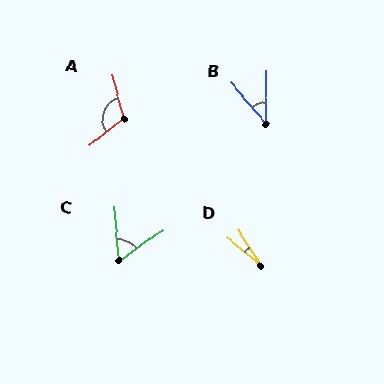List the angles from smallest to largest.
D (19°), B (42°), C (59°), A (114°).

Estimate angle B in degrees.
Approximately 42 degrees.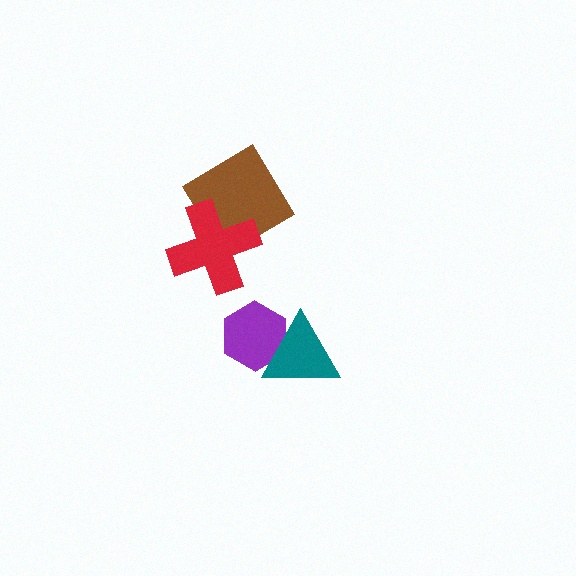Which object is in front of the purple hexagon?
The teal triangle is in front of the purple hexagon.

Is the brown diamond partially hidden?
Yes, it is partially covered by another shape.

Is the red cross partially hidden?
No, no other shape covers it.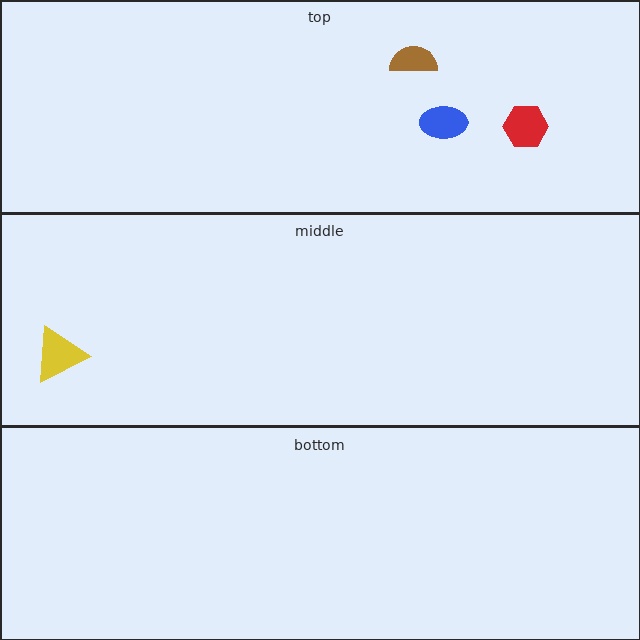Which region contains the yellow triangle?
The middle region.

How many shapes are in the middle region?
1.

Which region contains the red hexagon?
The top region.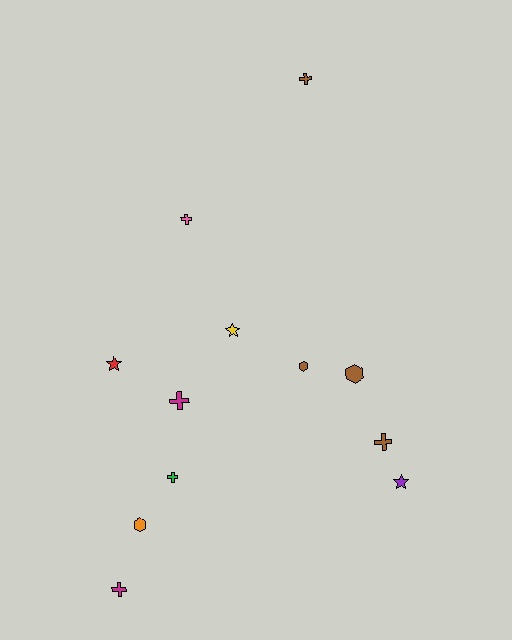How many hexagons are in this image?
There are 3 hexagons.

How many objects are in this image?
There are 12 objects.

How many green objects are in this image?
There is 1 green object.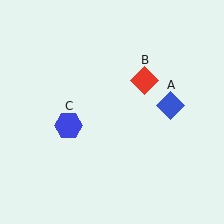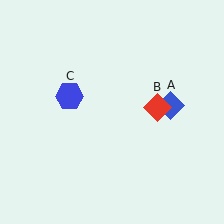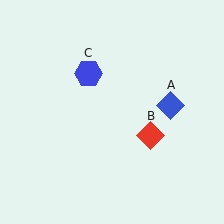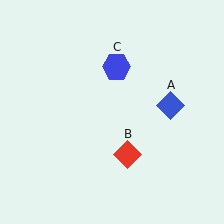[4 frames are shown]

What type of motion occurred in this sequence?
The red diamond (object B), blue hexagon (object C) rotated clockwise around the center of the scene.